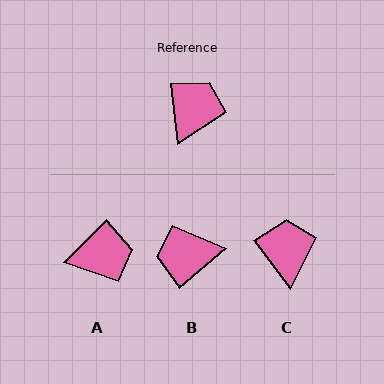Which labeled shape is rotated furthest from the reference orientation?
B, about 124 degrees away.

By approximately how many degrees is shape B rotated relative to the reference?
Approximately 124 degrees counter-clockwise.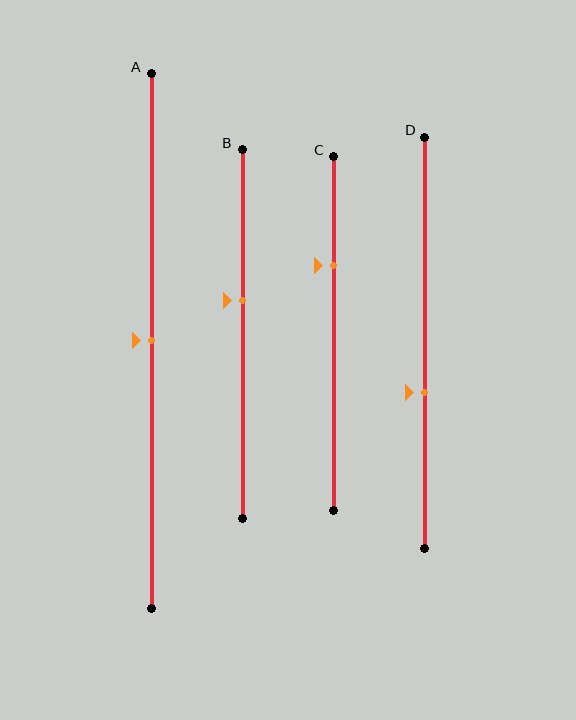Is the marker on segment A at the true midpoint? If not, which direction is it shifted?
Yes, the marker on segment A is at the true midpoint.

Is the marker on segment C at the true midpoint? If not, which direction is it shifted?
No, the marker on segment C is shifted upward by about 19% of the segment length.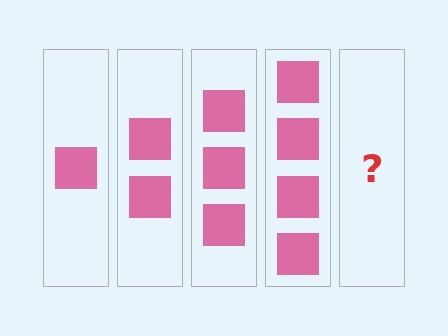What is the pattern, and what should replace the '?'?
The pattern is that each step adds one more square. The '?' should be 5 squares.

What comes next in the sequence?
The next element should be 5 squares.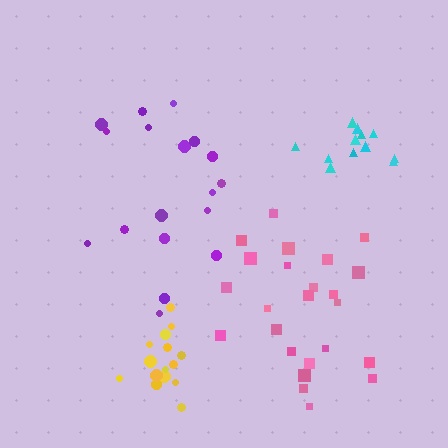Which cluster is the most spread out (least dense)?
Purple.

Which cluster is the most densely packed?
Yellow.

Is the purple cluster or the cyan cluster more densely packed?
Cyan.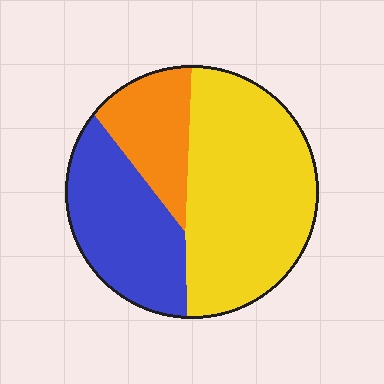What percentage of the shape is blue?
Blue covers around 30% of the shape.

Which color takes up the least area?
Orange, at roughly 20%.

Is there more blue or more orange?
Blue.